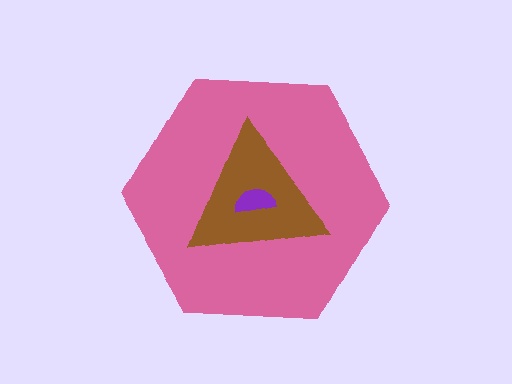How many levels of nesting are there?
3.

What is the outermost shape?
The pink hexagon.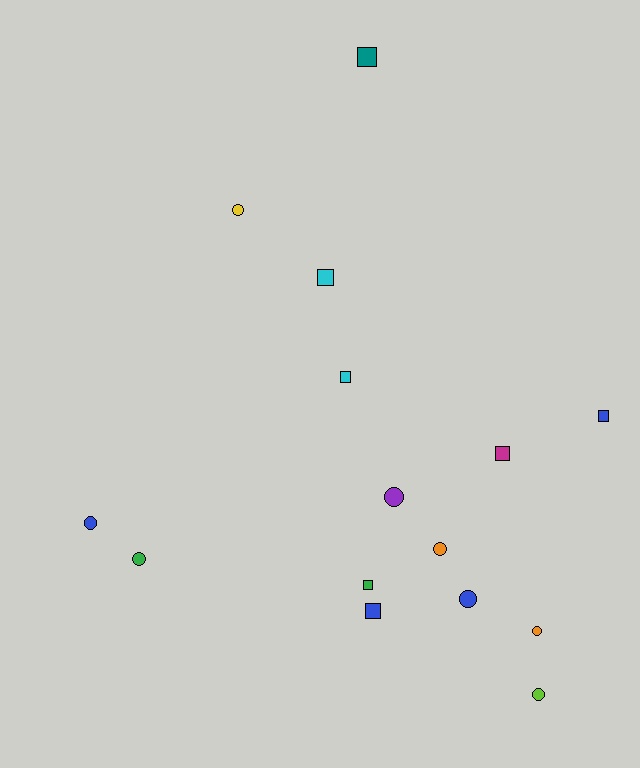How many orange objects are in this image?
There are 2 orange objects.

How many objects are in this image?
There are 15 objects.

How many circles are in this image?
There are 8 circles.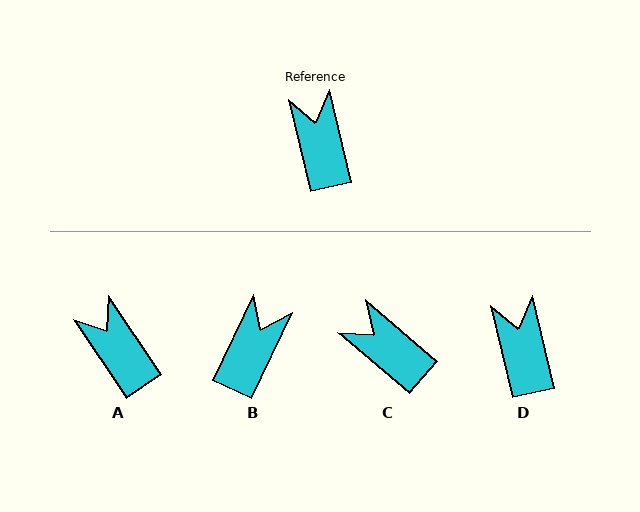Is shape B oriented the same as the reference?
No, it is off by about 38 degrees.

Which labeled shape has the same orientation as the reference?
D.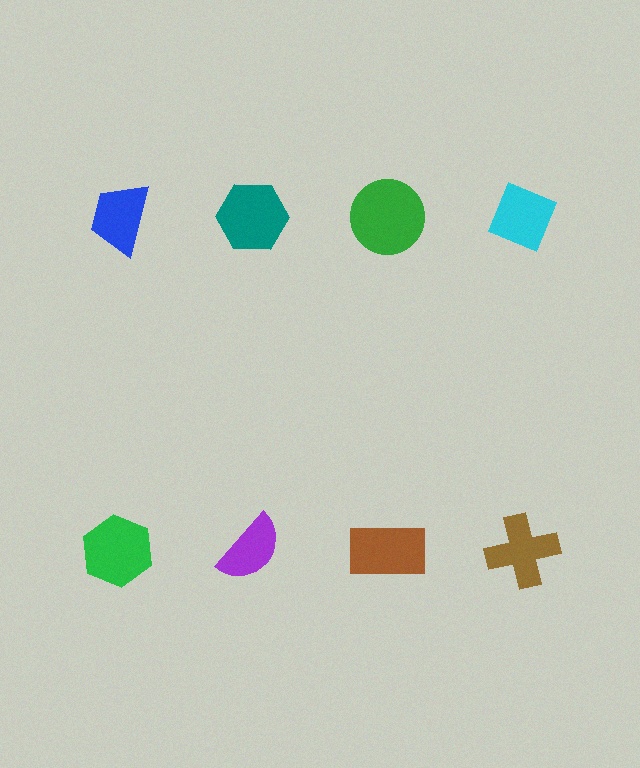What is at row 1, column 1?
A blue trapezoid.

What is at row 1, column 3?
A green circle.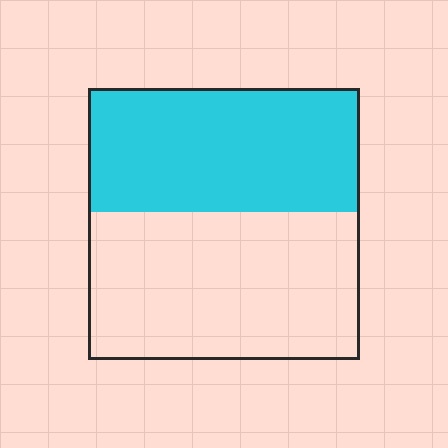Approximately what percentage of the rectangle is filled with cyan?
Approximately 45%.